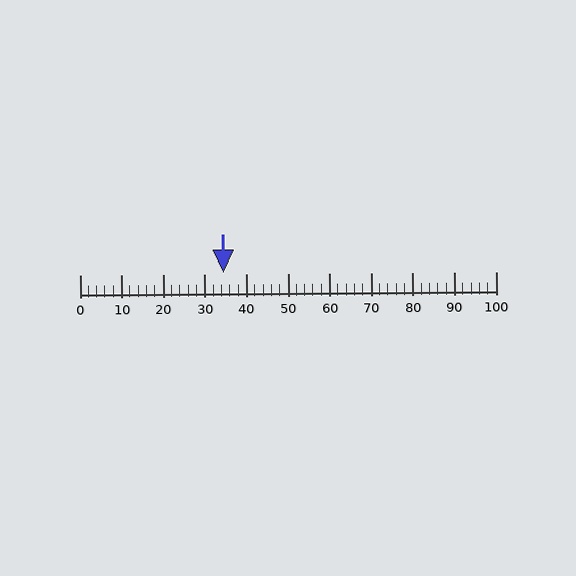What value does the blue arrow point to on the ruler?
The blue arrow points to approximately 34.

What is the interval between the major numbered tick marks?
The major tick marks are spaced 10 units apart.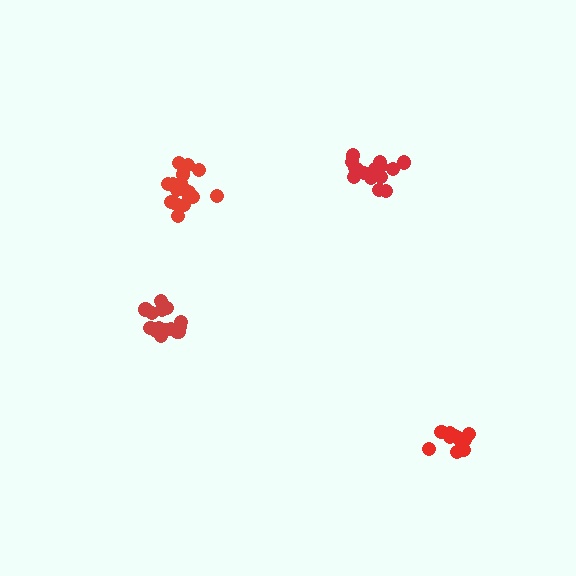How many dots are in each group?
Group 1: 17 dots, Group 2: 17 dots, Group 3: 15 dots, Group 4: 12 dots (61 total).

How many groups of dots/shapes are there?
There are 4 groups.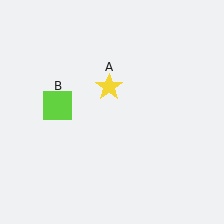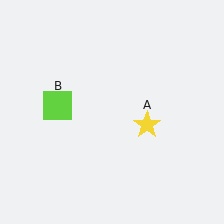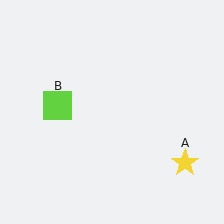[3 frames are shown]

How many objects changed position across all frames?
1 object changed position: yellow star (object A).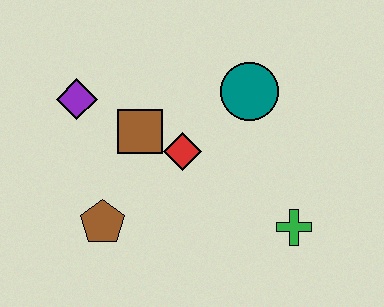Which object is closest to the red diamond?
The brown square is closest to the red diamond.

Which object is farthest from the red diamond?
The green cross is farthest from the red diamond.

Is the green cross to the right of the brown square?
Yes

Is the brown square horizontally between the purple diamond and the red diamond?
Yes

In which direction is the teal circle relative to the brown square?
The teal circle is to the right of the brown square.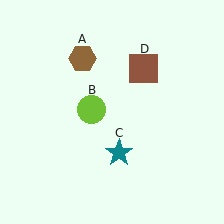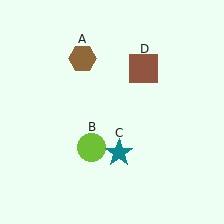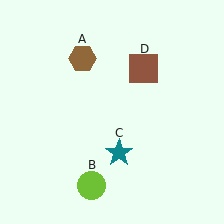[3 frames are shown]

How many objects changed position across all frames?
1 object changed position: lime circle (object B).